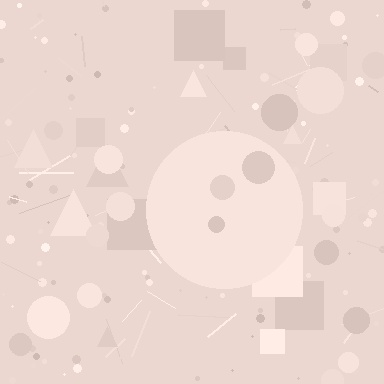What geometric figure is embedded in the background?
A circle is embedded in the background.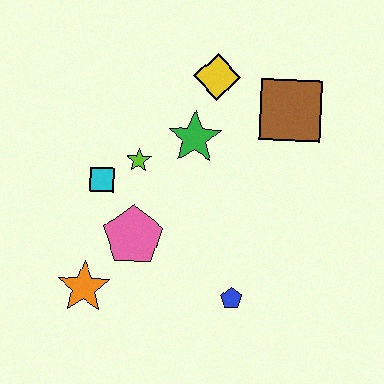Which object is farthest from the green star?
The orange star is farthest from the green star.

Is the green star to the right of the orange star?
Yes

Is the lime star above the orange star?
Yes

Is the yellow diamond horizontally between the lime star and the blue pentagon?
Yes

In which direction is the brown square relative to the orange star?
The brown square is to the right of the orange star.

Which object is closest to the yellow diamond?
The green star is closest to the yellow diamond.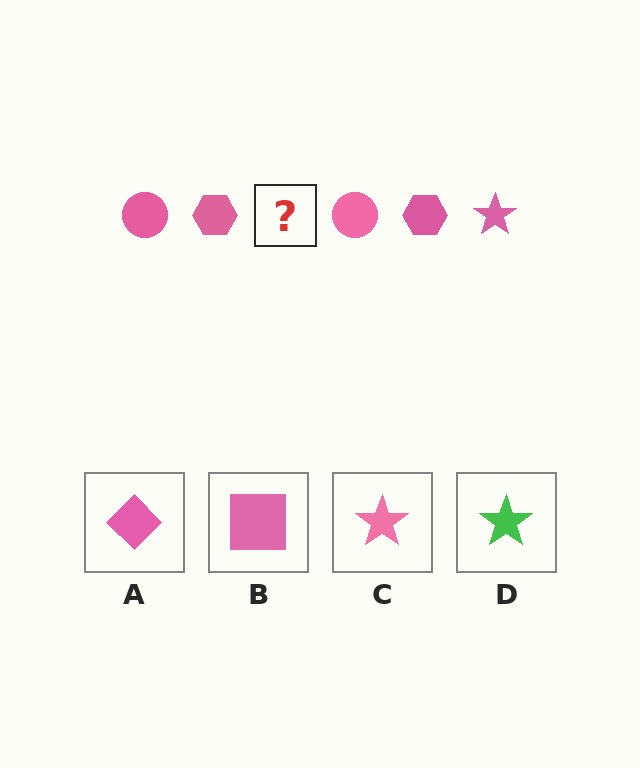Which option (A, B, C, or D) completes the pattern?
C.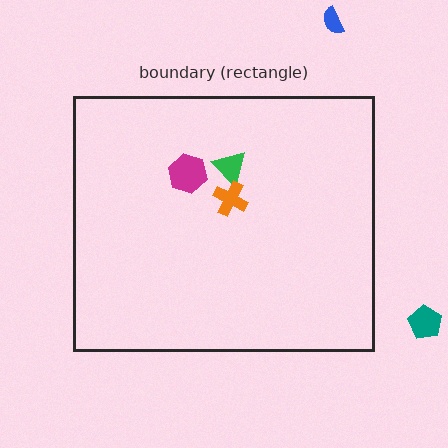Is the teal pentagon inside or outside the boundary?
Outside.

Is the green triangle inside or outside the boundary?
Inside.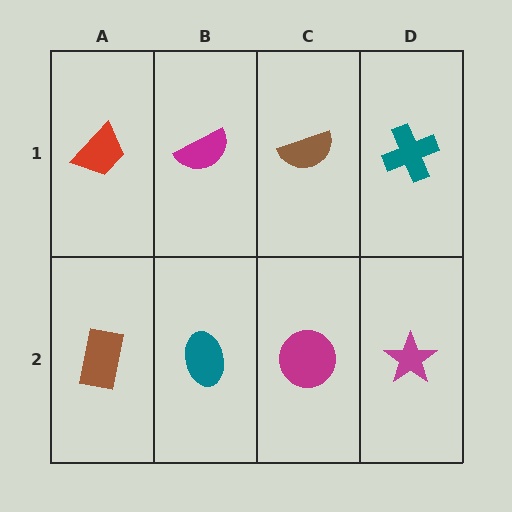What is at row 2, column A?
A brown rectangle.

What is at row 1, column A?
A red trapezoid.